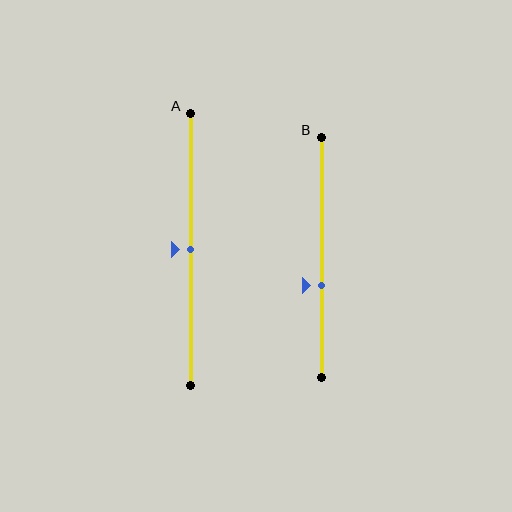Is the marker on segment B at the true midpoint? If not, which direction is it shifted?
No, the marker on segment B is shifted downward by about 12% of the segment length.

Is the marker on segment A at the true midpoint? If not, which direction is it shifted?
Yes, the marker on segment A is at the true midpoint.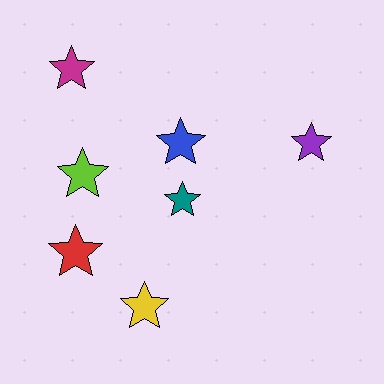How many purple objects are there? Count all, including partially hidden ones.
There is 1 purple object.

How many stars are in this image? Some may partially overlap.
There are 7 stars.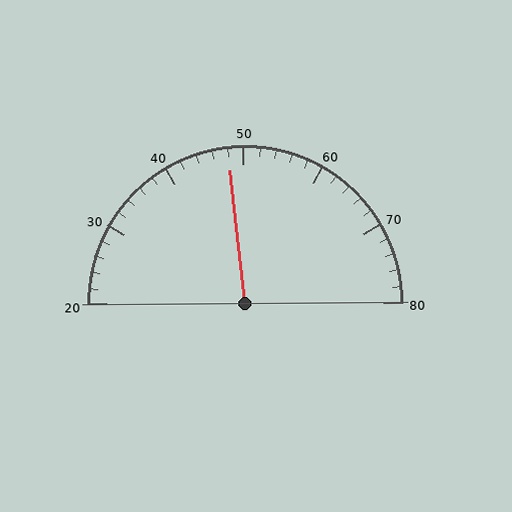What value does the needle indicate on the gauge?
The needle indicates approximately 48.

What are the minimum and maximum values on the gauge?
The gauge ranges from 20 to 80.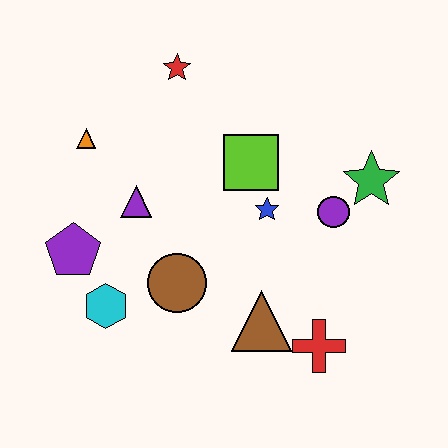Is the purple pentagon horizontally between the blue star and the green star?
No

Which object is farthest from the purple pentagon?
The green star is farthest from the purple pentagon.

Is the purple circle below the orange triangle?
Yes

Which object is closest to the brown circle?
The cyan hexagon is closest to the brown circle.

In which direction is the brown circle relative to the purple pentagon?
The brown circle is to the right of the purple pentagon.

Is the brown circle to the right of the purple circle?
No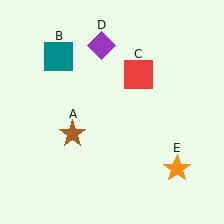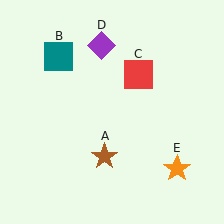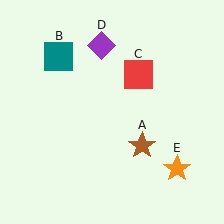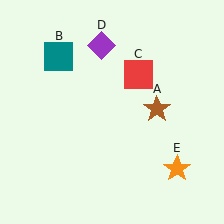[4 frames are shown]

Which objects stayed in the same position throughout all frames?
Teal square (object B) and red square (object C) and purple diamond (object D) and orange star (object E) remained stationary.